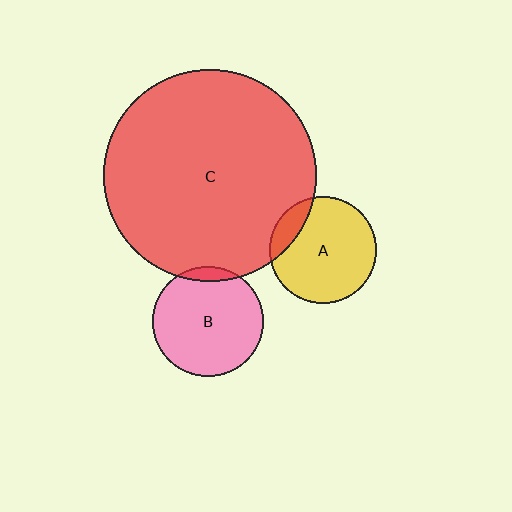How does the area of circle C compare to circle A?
Approximately 3.9 times.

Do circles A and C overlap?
Yes.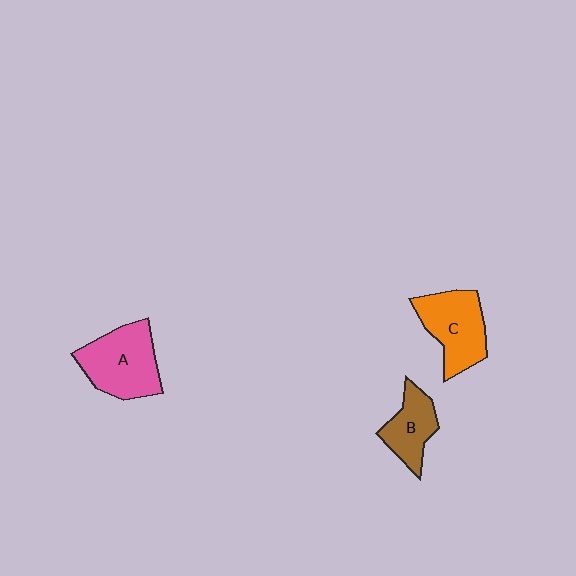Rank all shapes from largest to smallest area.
From largest to smallest: A (pink), C (orange), B (brown).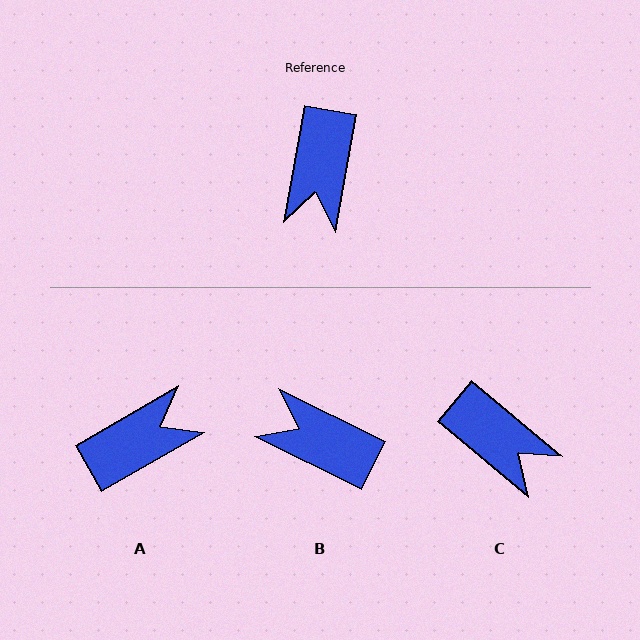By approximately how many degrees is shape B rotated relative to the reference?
Approximately 106 degrees clockwise.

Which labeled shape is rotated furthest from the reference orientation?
A, about 130 degrees away.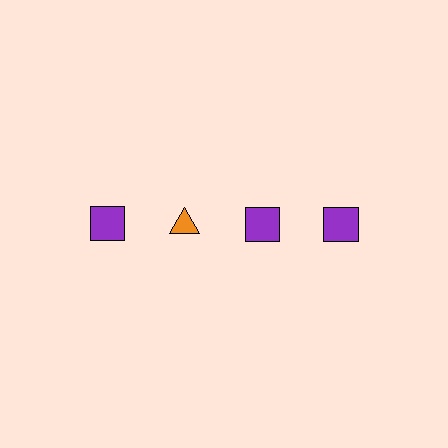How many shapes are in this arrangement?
There are 4 shapes arranged in a grid pattern.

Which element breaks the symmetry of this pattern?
The orange triangle in the top row, second from left column breaks the symmetry. All other shapes are purple squares.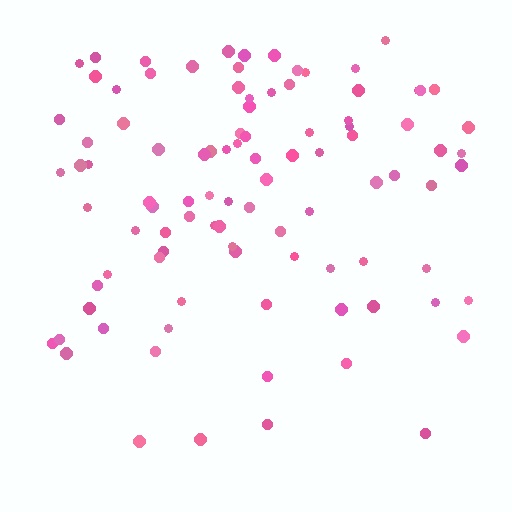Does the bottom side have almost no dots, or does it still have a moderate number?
Still a moderate number, just noticeably fewer than the top.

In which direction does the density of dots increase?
From bottom to top, with the top side densest.